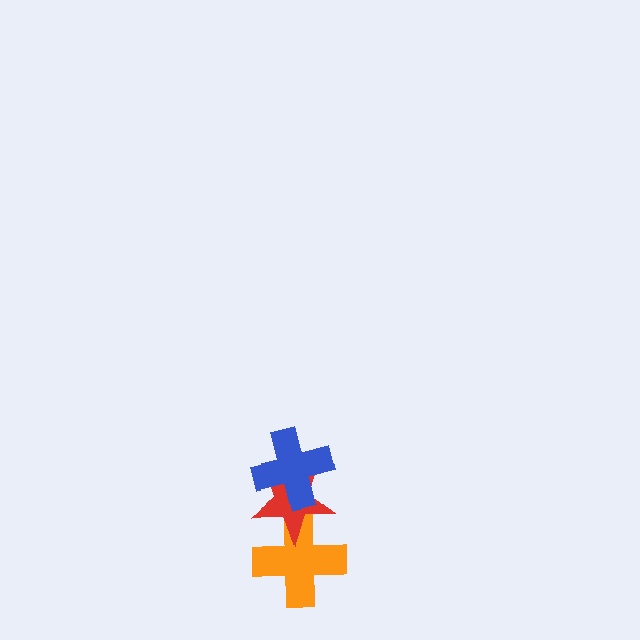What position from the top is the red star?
The red star is 2nd from the top.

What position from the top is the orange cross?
The orange cross is 3rd from the top.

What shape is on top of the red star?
The blue cross is on top of the red star.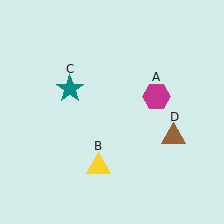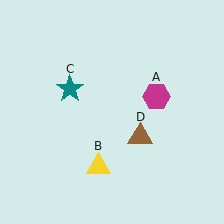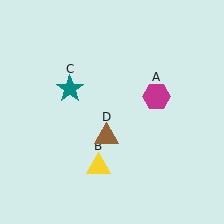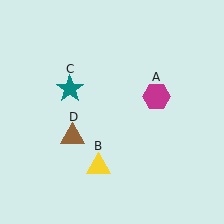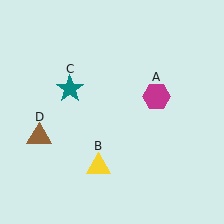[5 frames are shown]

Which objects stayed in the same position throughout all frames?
Magenta hexagon (object A) and yellow triangle (object B) and teal star (object C) remained stationary.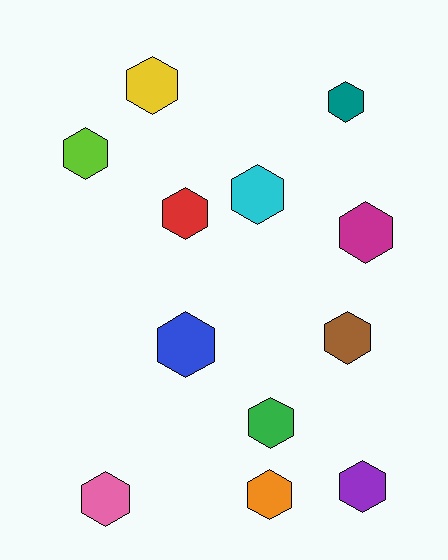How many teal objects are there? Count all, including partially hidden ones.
There is 1 teal object.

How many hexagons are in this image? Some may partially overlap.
There are 12 hexagons.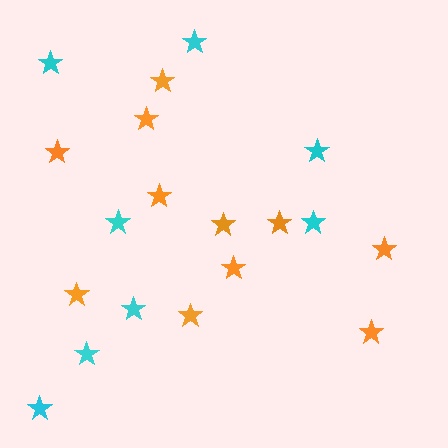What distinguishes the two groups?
There are 2 groups: one group of orange stars (11) and one group of cyan stars (8).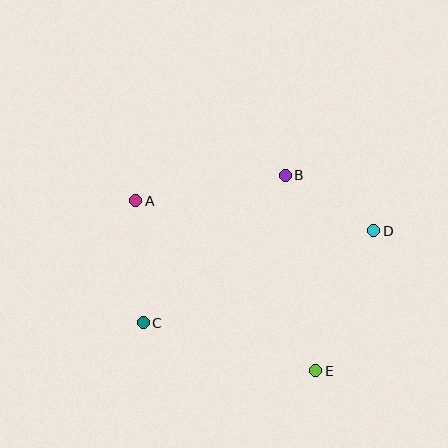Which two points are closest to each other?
Points B and D are closest to each other.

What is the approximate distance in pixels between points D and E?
The distance between D and E is approximately 152 pixels.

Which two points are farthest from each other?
Points C and D are farthest from each other.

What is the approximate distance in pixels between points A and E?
The distance between A and E is approximately 248 pixels.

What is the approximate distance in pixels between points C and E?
The distance between C and E is approximately 179 pixels.